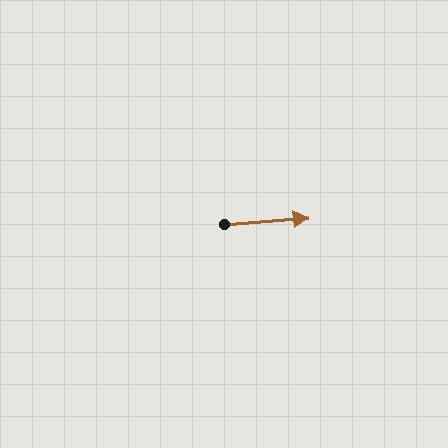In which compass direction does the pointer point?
East.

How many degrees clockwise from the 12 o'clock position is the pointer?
Approximately 86 degrees.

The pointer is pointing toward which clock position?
Roughly 3 o'clock.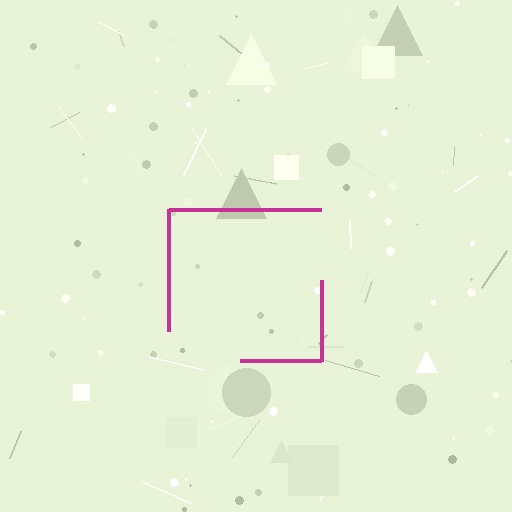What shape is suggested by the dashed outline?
The dashed outline suggests a square.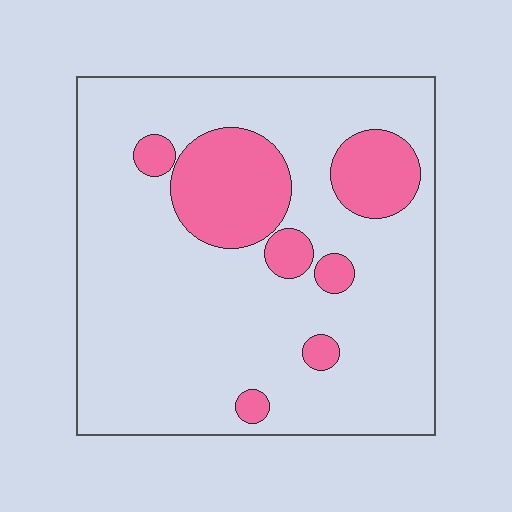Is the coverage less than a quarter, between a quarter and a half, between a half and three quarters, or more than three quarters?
Less than a quarter.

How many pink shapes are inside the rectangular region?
7.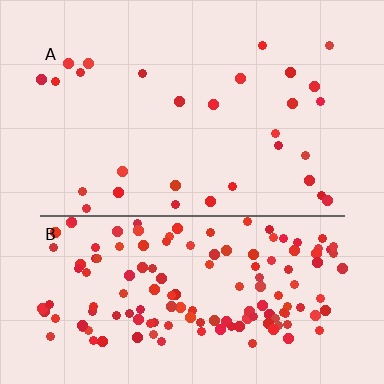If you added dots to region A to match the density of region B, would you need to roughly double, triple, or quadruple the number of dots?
Approximately quadruple.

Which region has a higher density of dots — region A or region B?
B (the bottom).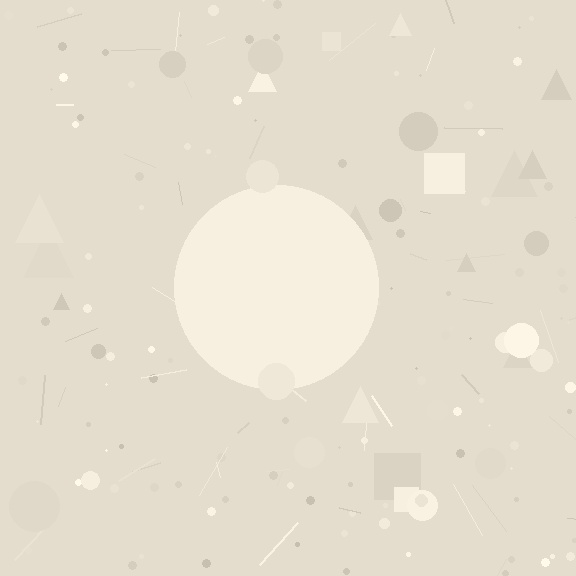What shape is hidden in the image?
A circle is hidden in the image.